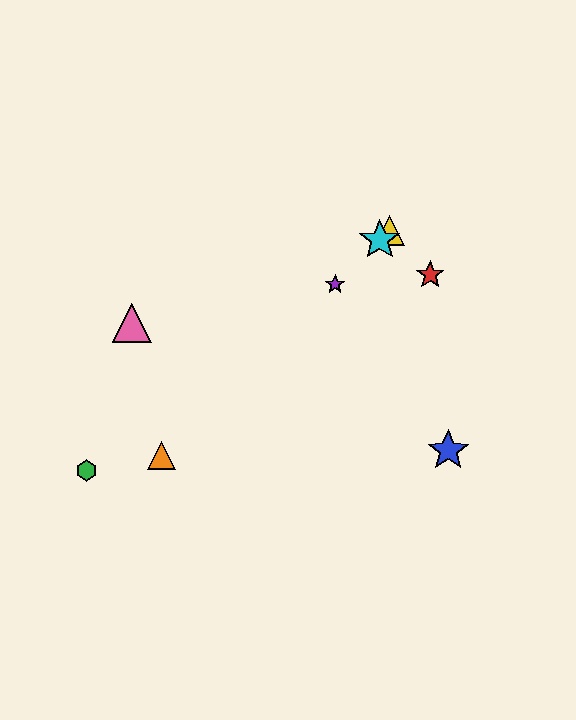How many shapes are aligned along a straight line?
4 shapes (the yellow triangle, the purple star, the orange triangle, the cyan star) are aligned along a straight line.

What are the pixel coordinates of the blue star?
The blue star is at (448, 451).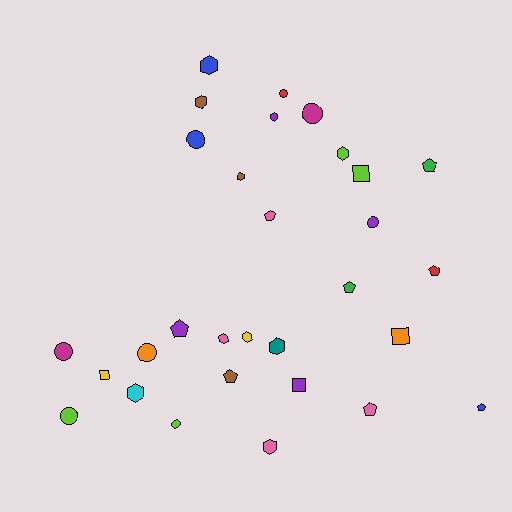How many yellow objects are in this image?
There are 2 yellow objects.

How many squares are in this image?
There are 4 squares.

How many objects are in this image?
There are 30 objects.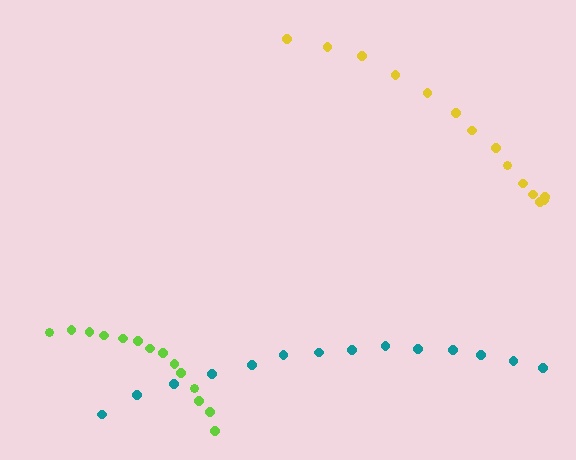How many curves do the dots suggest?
There are 3 distinct paths.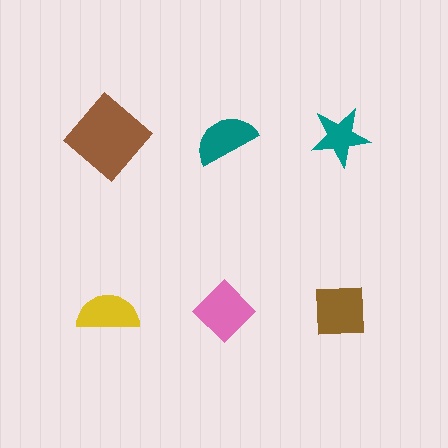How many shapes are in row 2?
3 shapes.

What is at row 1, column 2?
A teal semicircle.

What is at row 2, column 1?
A yellow semicircle.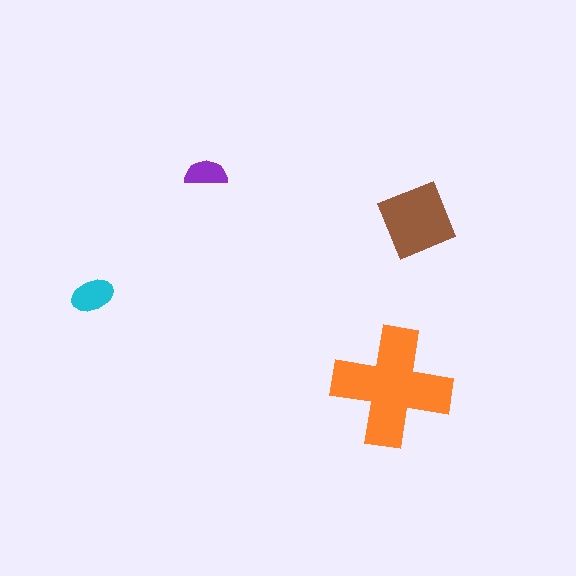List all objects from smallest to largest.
The purple semicircle, the cyan ellipse, the brown diamond, the orange cross.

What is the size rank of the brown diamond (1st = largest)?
2nd.